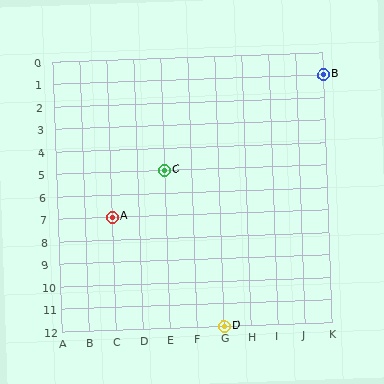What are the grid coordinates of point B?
Point B is at grid coordinates (K, 1).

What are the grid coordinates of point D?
Point D is at grid coordinates (G, 12).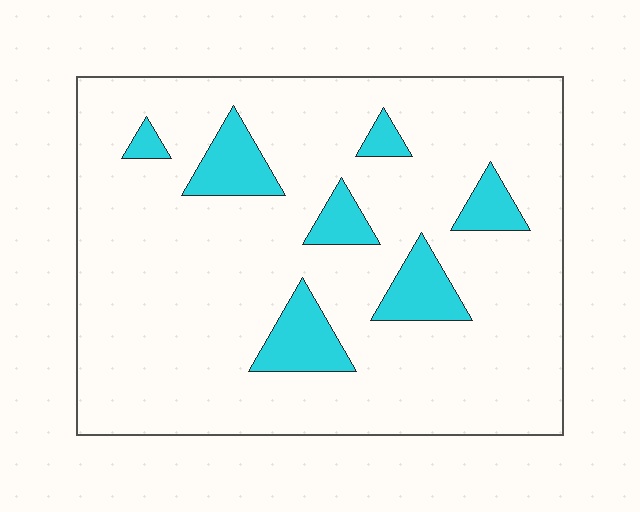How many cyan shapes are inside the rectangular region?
7.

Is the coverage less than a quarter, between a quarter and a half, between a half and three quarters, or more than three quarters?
Less than a quarter.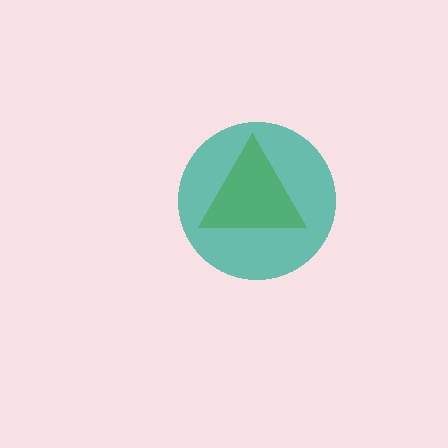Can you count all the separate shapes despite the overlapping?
Yes, there are 2 separate shapes.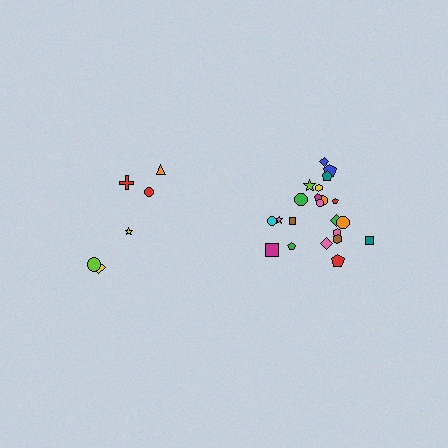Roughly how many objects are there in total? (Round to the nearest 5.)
Roughly 30 objects in total.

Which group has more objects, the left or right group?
The right group.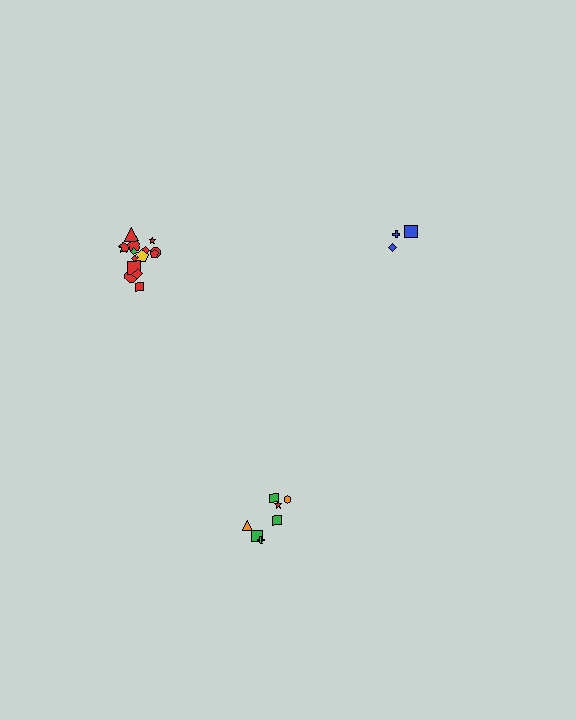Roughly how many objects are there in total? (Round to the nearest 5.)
Roughly 25 objects in total.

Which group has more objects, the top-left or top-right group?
The top-left group.